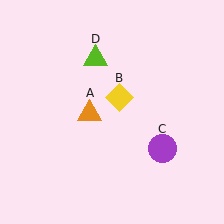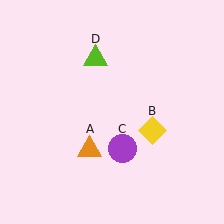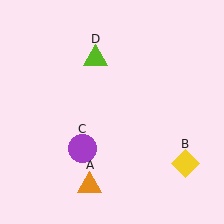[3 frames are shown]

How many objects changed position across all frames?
3 objects changed position: orange triangle (object A), yellow diamond (object B), purple circle (object C).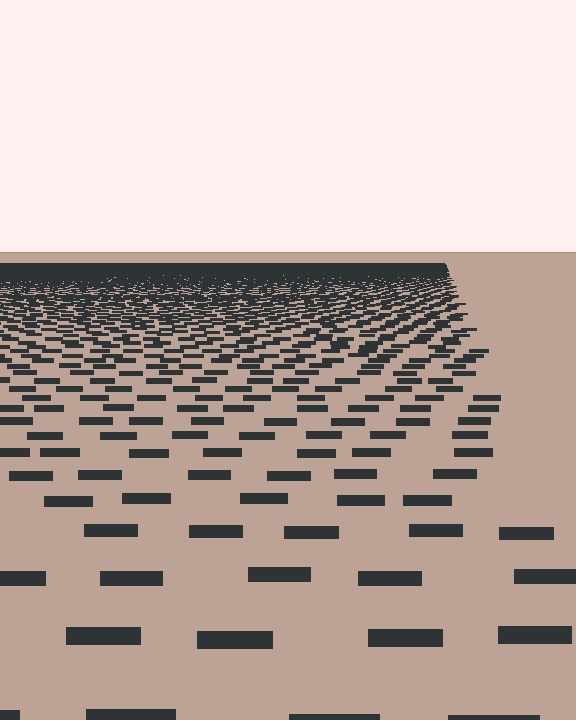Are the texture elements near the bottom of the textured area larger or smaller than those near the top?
Larger. Near the bottom, elements are closer to the viewer and appear at a bigger on-screen size.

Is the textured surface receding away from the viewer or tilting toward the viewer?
The surface is receding away from the viewer. Texture elements get smaller and denser toward the top.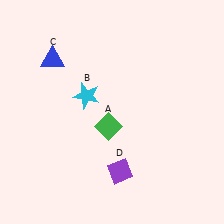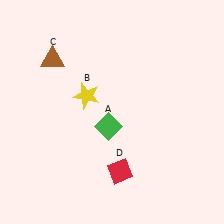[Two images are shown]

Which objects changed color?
B changed from cyan to yellow. C changed from blue to brown. D changed from purple to red.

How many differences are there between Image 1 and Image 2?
There are 3 differences between the two images.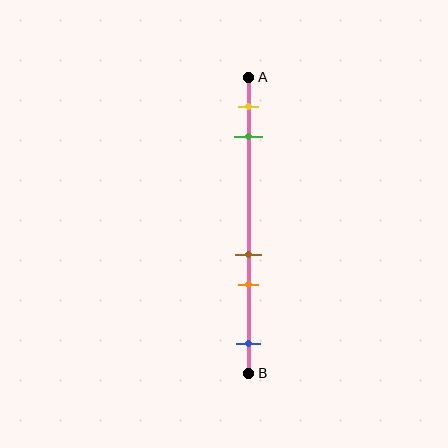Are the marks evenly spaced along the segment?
No, the marks are not evenly spaced.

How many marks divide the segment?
There are 5 marks dividing the segment.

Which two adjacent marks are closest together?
The brown and orange marks are the closest adjacent pair.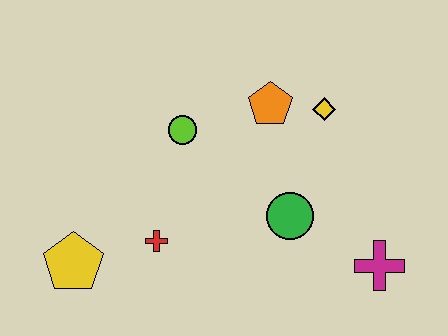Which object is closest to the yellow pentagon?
The red cross is closest to the yellow pentagon.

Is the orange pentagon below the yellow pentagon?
No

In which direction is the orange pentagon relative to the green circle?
The orange pentagon is above the green circle.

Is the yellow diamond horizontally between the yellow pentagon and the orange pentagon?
No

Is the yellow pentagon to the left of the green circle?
Yes